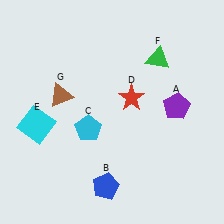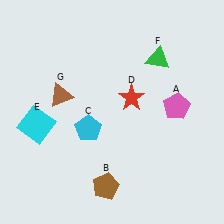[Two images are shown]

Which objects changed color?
A changed from purple to pink. B changed from blue to brown.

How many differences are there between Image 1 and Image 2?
There are 2 differences between the two images.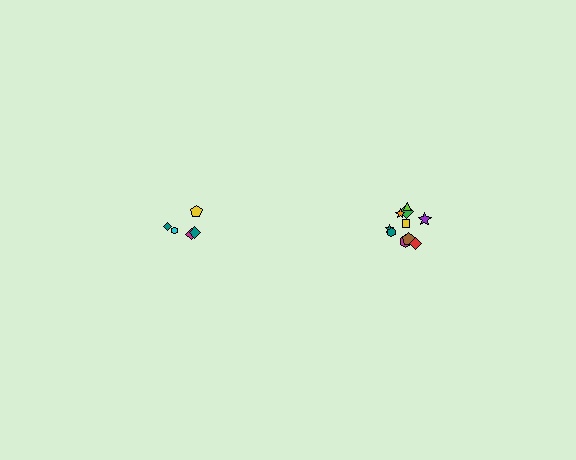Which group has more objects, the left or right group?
The right group.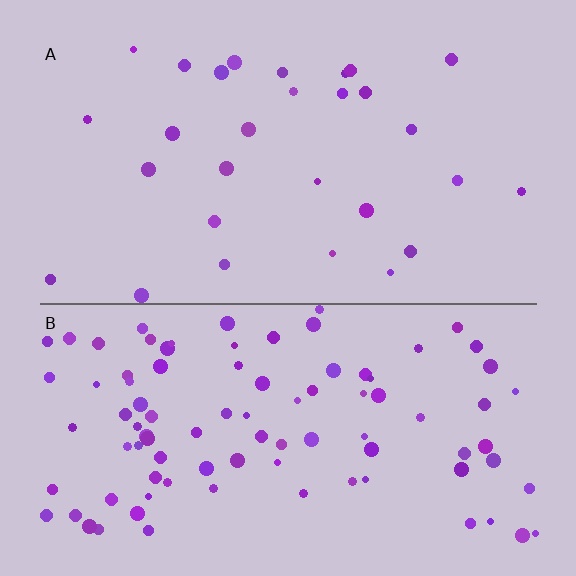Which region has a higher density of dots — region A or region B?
B (the bottom).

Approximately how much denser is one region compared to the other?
Approximately 3.2× — region B over region A.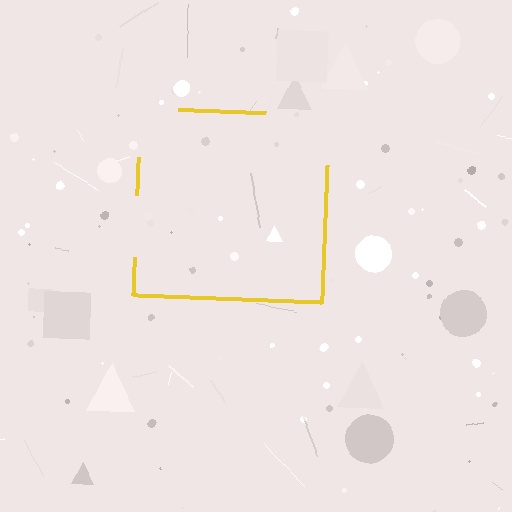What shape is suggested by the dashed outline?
The dashed outline suggests a square.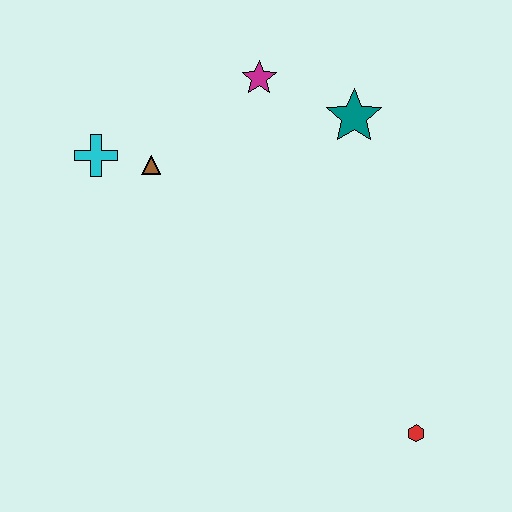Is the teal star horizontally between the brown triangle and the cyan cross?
No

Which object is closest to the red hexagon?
The teal star is closest to the red hexagon.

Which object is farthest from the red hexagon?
The cyan cross is farthest from the red hexagon.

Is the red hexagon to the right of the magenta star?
Yes